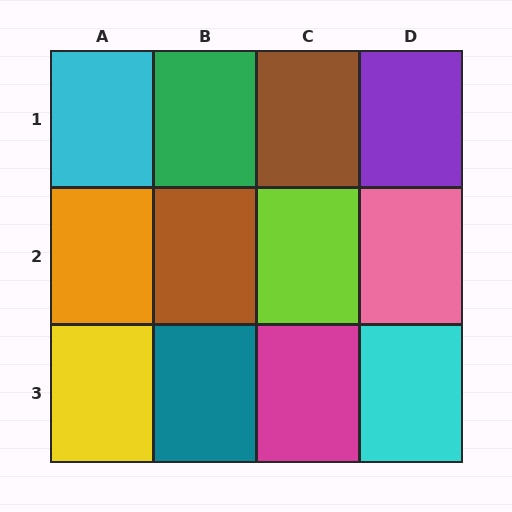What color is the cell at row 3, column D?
Cyan.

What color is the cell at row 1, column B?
Green.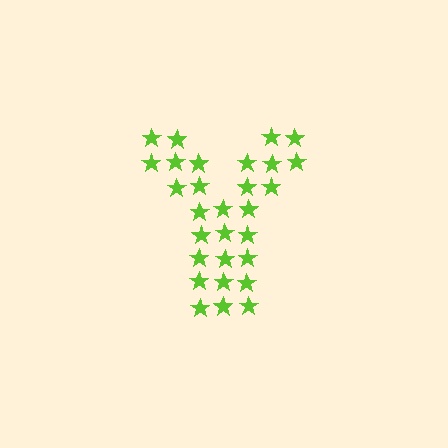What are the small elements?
The small elements are stars.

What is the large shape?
The large shape is the letter Y.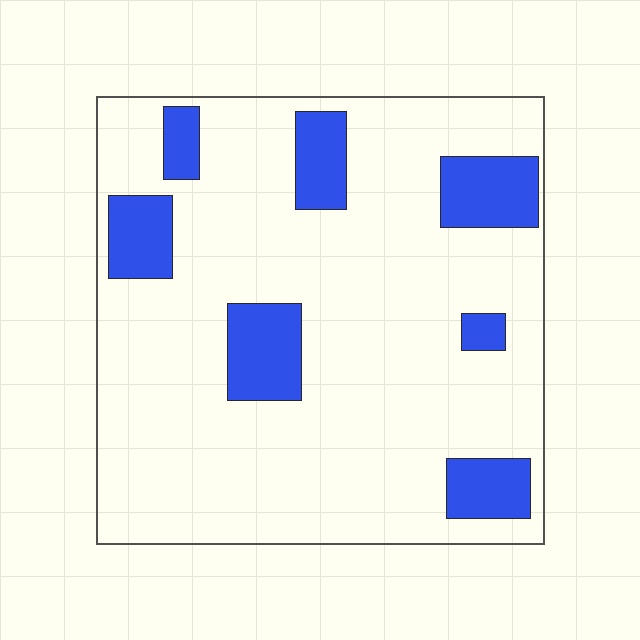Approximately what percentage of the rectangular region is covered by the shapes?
Approximately 15%.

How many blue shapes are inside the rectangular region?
7.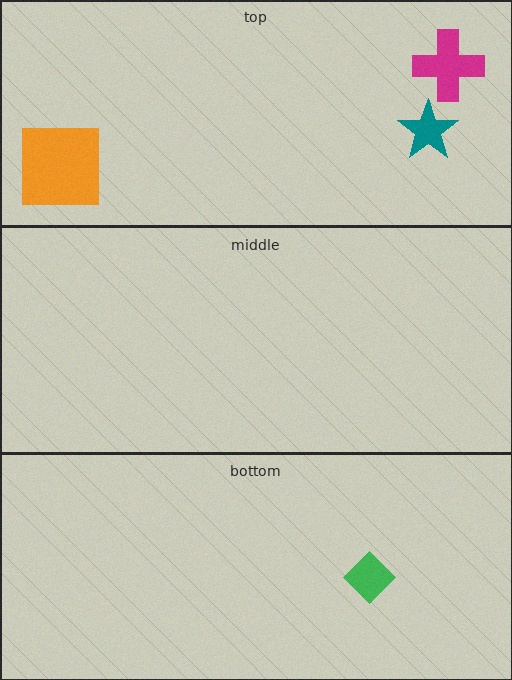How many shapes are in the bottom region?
1.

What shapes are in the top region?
The teal star, the orange square, the magenta cross.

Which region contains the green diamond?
The bottom region.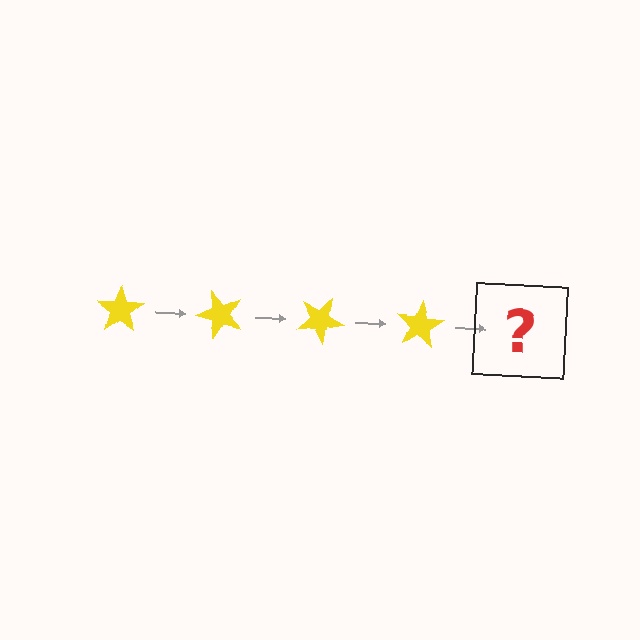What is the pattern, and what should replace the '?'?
The pattern is that the star rotates 50 degrees each step. The '?' should be a yellow star rotated 200 degrees.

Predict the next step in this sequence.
The next step is a yellow star rotated 200 degrees.